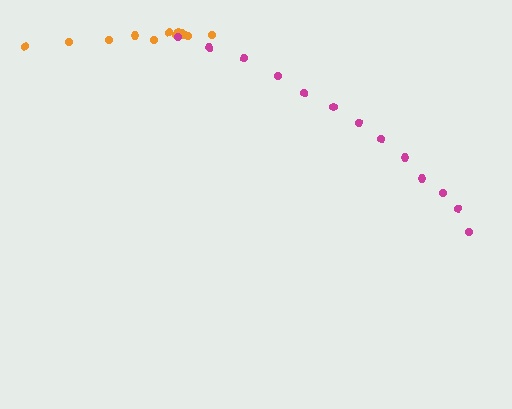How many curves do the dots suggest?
There are 2 distinct paths.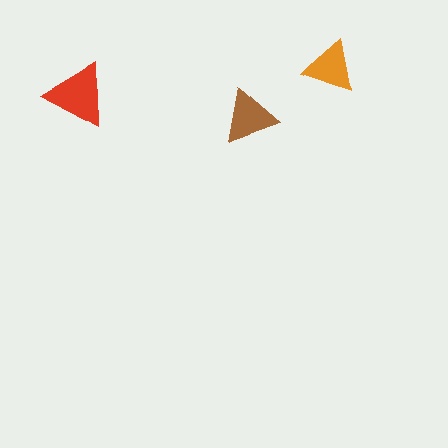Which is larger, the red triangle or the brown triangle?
The red one.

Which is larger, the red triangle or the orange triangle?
The red one.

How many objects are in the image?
There are 3 objects in the image.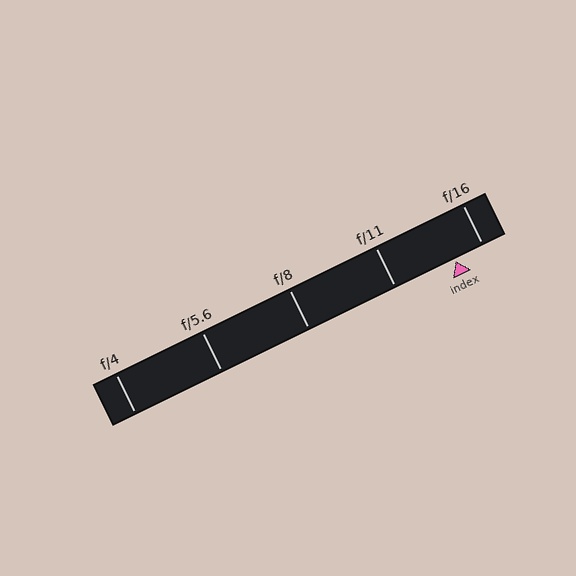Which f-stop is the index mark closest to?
The index mark is closest to f/16.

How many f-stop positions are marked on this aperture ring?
There are 5 f-stop positions marked.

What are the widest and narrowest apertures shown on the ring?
The widest aperture shown is f/4 and the narrowest is f/16.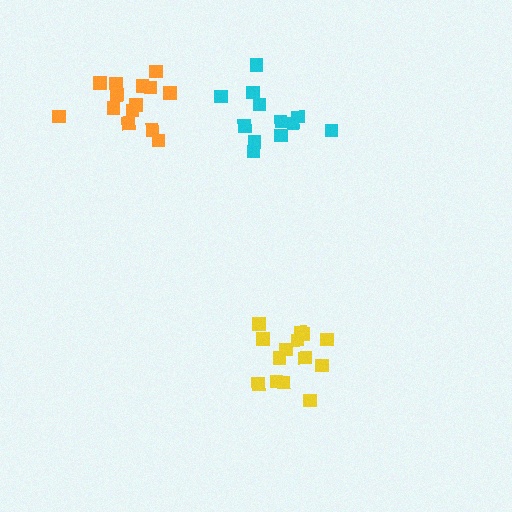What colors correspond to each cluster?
The clusters are colored: cyan, yellow, orange.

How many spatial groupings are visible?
There are 3 spatial groupings.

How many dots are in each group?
Group 1: 12 dots, Group 2: 14 dots, Group 3: 14 dots (40 total).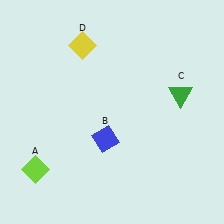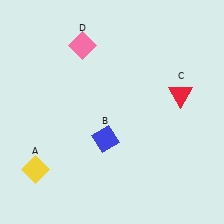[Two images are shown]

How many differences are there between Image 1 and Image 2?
There are 3 differences between the two images.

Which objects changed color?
A changed from lime to yellow. C changed from green to red. D changed from yellow to pink.